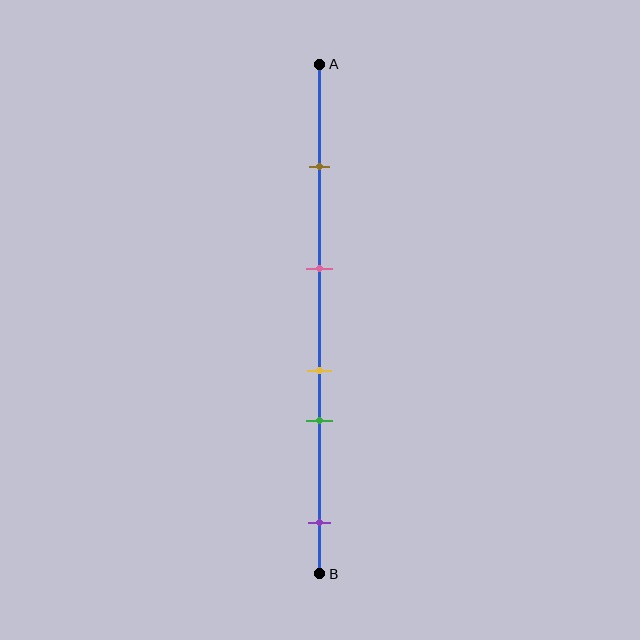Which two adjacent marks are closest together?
The yellow and green marks are the closest adjacent pair.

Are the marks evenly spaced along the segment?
No, the marks are not evenly spaced.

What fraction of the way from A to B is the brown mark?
The brown mark is approximately 20% (0.2) of the way from A to B.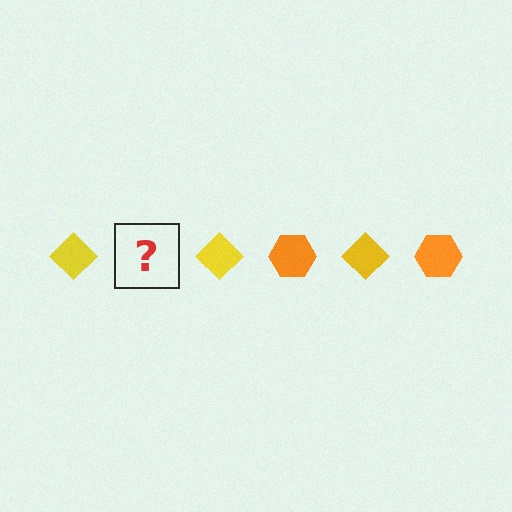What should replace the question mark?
The question mark should be replaced with an orange hexagon.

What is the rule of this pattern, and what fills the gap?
The rule is that the pattern alternates between yellow diamond and orange hexagon. The gap should be filled with an orange hexagon.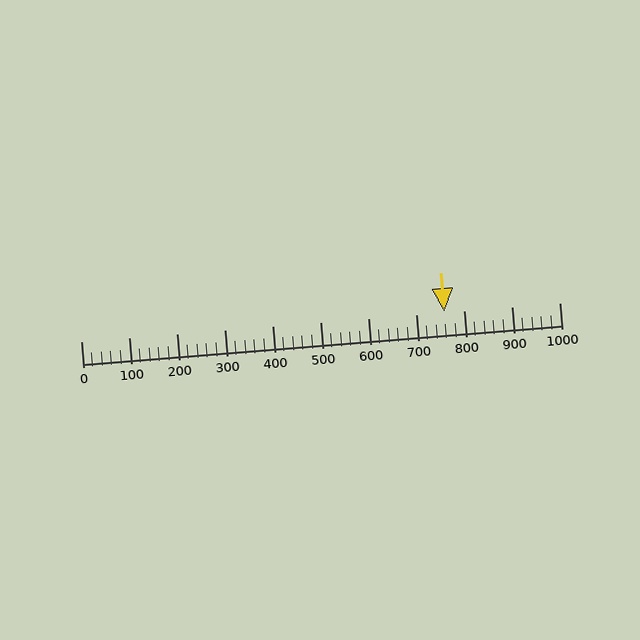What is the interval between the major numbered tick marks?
The major tick marks are spaced 100 units apart.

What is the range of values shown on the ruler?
The ruler shows values from 0 to 1000.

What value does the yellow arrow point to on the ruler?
The yellow arrow points to approximately 760.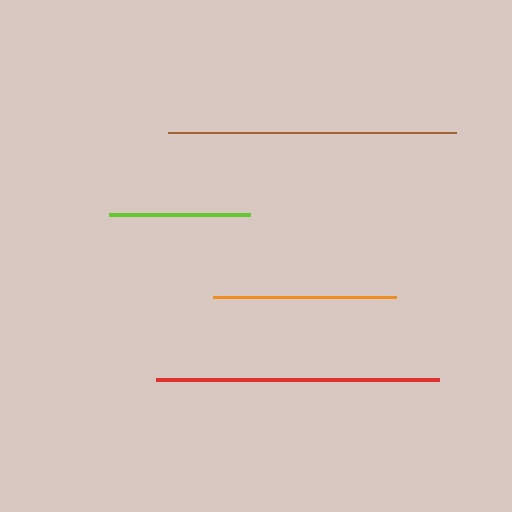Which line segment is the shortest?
The lime line is the shortest at approximately 142 pixels.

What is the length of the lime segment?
The lime segment is approximately 142 pixels long.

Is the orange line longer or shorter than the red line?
The red line is longer than the orange line.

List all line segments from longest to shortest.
From longest to shortest: brown, red, orange, lime.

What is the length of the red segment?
The red segment is approximately 284 pixels long.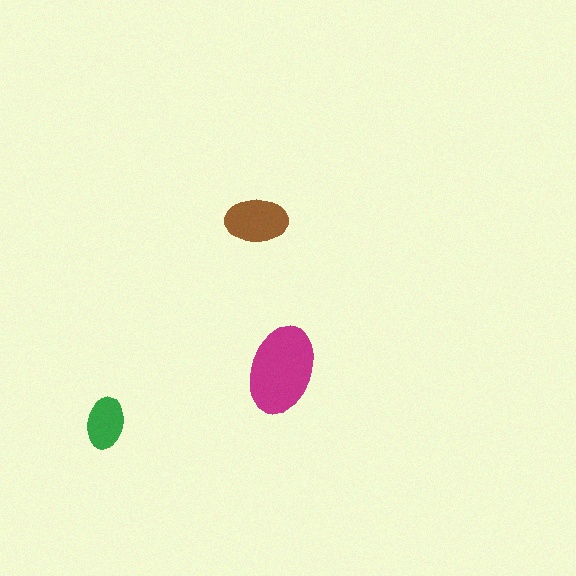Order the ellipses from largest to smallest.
the magenta one, the brown one, the green one.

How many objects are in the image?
There are 3 objects in the image.